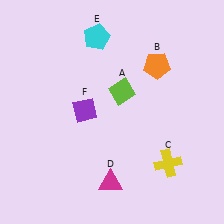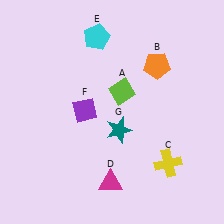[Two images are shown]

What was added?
A teal star (G) was added in Image 2.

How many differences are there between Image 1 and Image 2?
There is 1 difference between the two images.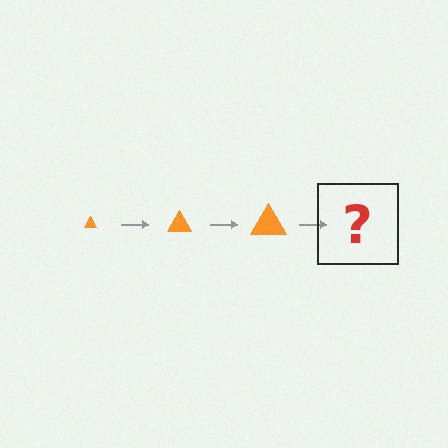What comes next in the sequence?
The next element should be an orange triangle, larger than the previous one.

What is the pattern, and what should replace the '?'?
The pattern is that the triangle gets progressively larger each step. The '?' should be an orange triangle, larger than the previous one.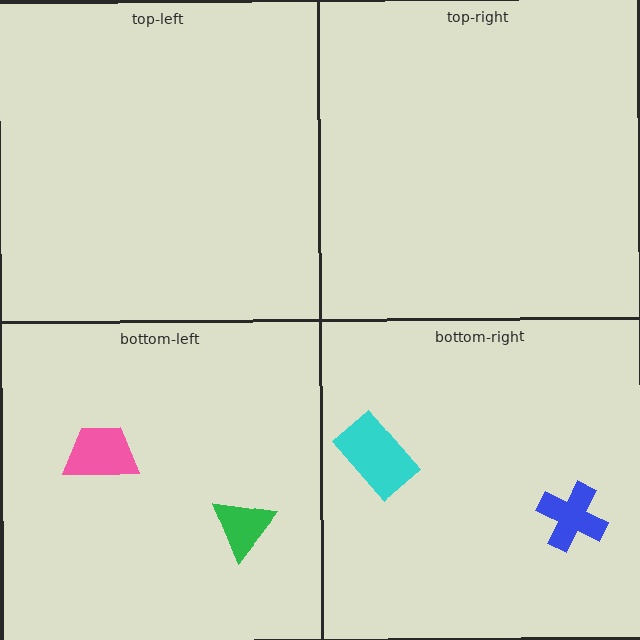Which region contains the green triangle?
The bottom-left region.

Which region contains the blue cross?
The bottom-right region.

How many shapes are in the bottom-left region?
2.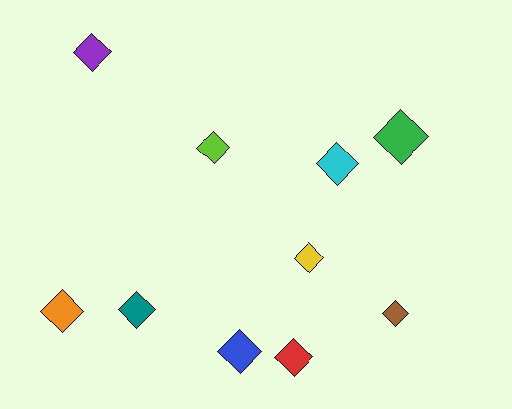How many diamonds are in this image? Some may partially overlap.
There are 10 diamonds.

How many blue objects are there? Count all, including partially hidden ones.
There is 1 blue object.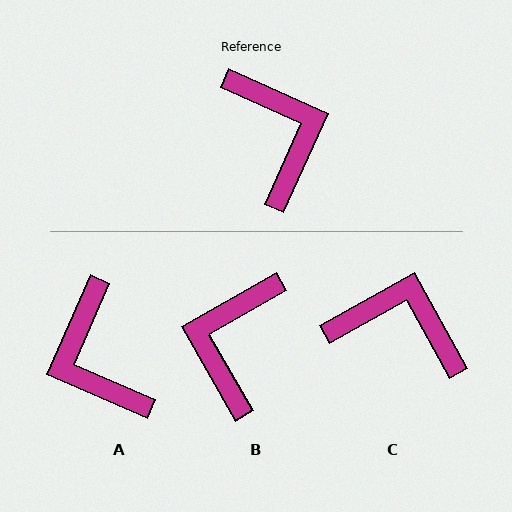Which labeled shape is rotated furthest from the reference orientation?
A, about 179 degrees away.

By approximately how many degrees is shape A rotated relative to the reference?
Approximately 179 degrees clockwise.